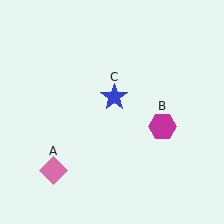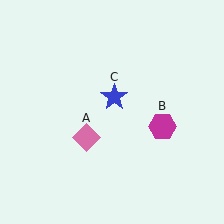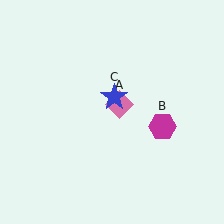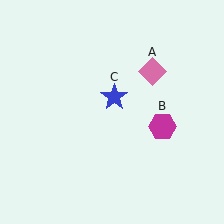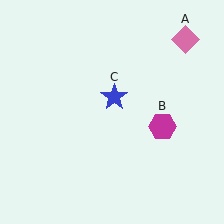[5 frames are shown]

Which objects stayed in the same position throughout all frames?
Magenta hexagon (object B) and blue star (object C) remained stationary.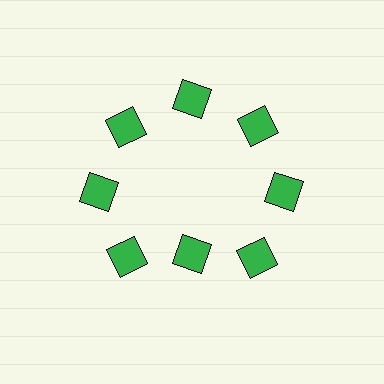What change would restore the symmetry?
The symmetry would be restored by moving it outward, back onto the ring so that all 8 squares sit at equal angles and equal distance from the center.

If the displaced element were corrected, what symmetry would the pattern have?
It would have 8-fold rotational symmetry — the pattern would map onto itself every 45 degrees.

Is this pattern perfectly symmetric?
No. The 8 green squares are arranged in a ring, but one element near the 6 o'clock position is pulled inward toward the center, breaking the 8-fold rotational symmetry.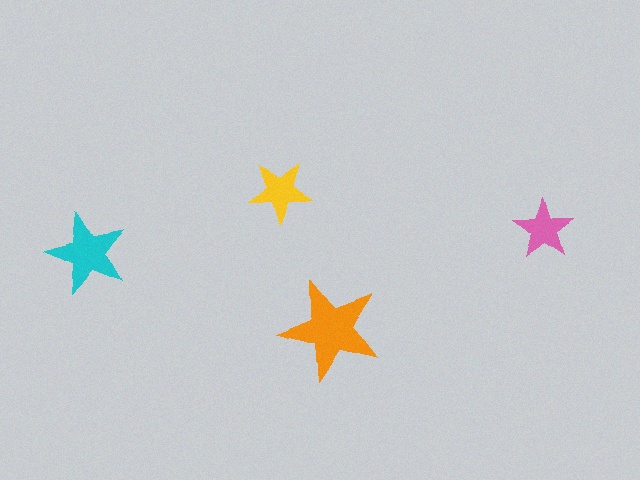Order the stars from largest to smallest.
the orange one, the cyan one, the yellow one, the pink one.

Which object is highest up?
The yellow star is topmost.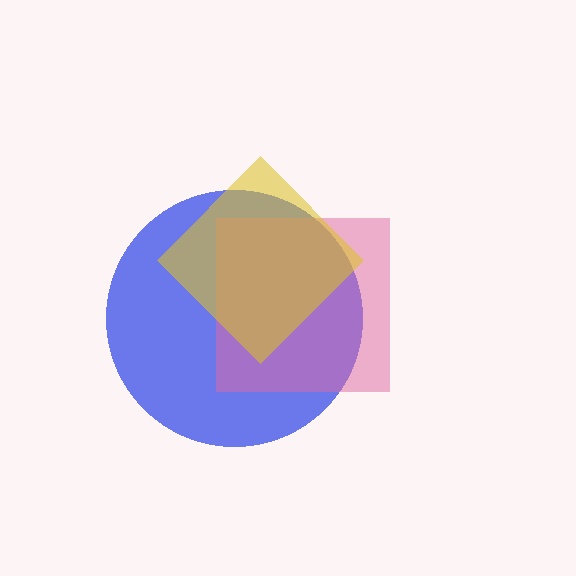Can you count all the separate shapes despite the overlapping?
Yes, there are 3 separate shapes.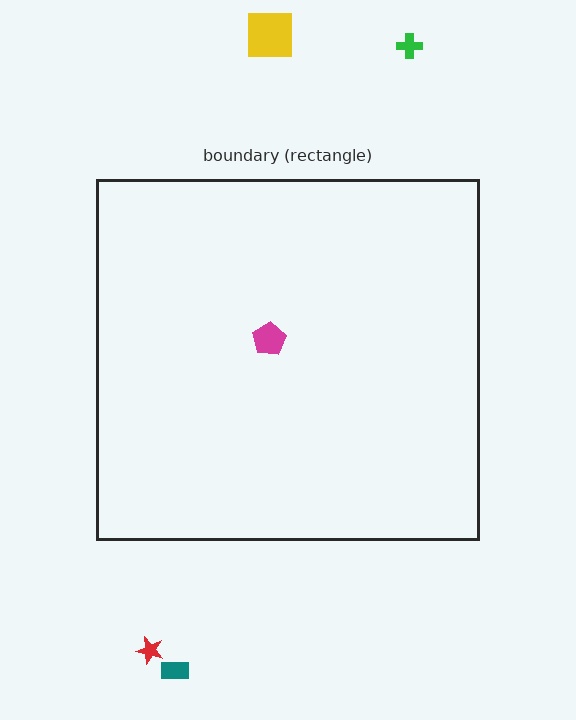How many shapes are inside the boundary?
1 inside, 4 outside.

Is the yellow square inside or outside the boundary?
Outside.